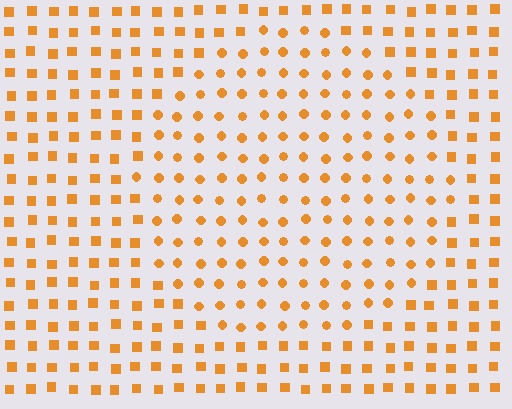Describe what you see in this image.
The image is filled with small orange elements arranged in a uniform grid. A circle-shaped region contains circles, while the surrounding area contains squares. The boundary is defined purely by the change in element shape.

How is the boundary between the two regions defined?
The boundary is defined by a change in element shape: circles inside vs. squares outside. All elements share the same color and spacing.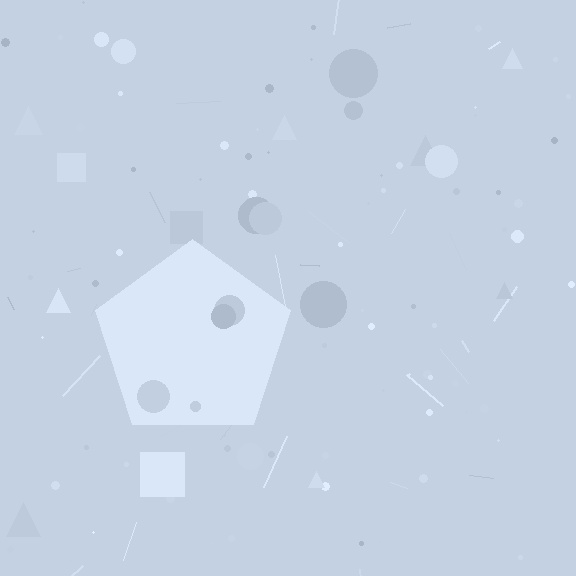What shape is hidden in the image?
A pentagon is hidden in the image.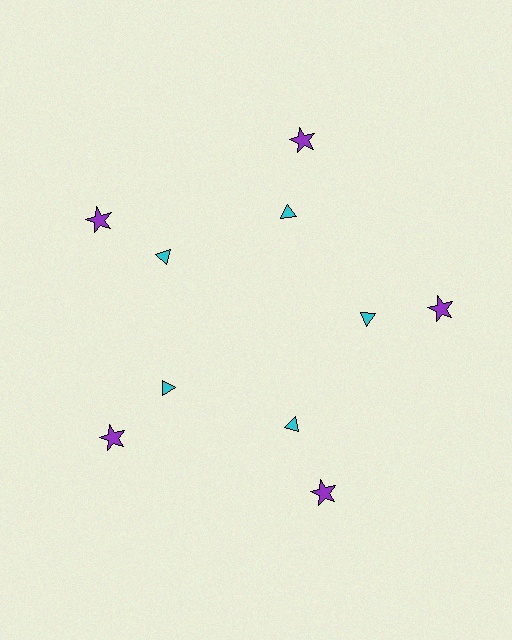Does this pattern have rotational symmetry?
Yes, this pattern has 5-fold rotational symmetry. It looks the same after rotating 72 degrees around the center.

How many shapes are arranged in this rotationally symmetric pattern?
There are 10 shapes, arranged in 5 groups of 2.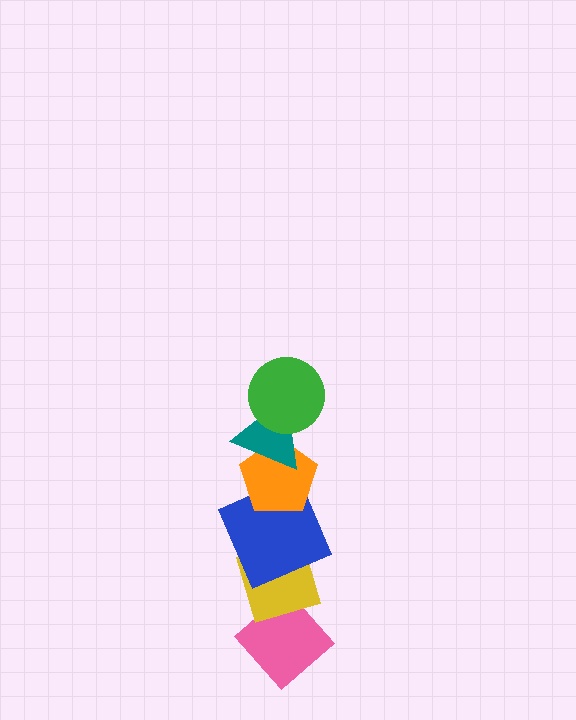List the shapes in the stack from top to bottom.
From top to bottom: the green circle, the teal triangle, the orange pentagon, the blue square, the yellow diamond, the pink diamond.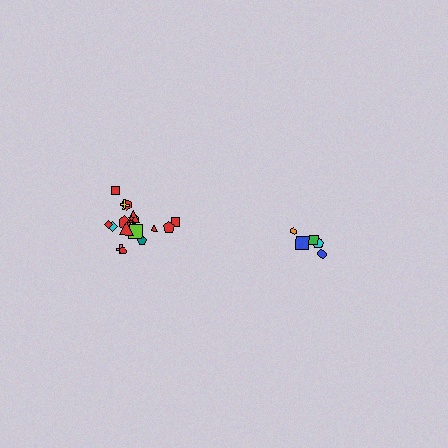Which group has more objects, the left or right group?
The left group.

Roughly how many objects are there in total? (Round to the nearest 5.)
Roughly 25 objects in total.